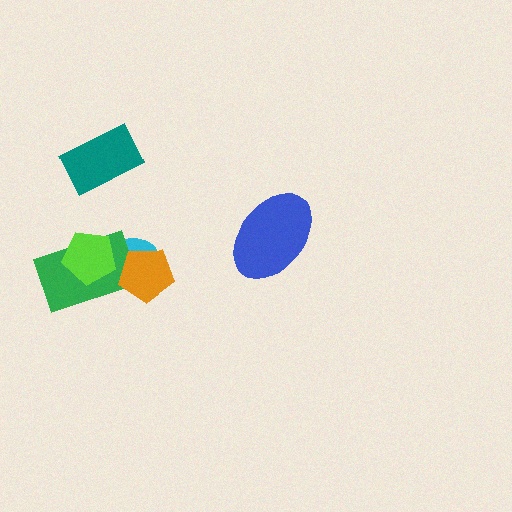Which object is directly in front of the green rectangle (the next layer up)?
The orange pentagon is directly in front of the green rectangle.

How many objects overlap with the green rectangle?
3 objects overlap with the green rectangle.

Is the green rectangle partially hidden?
Yes, it is partially covered by another shape.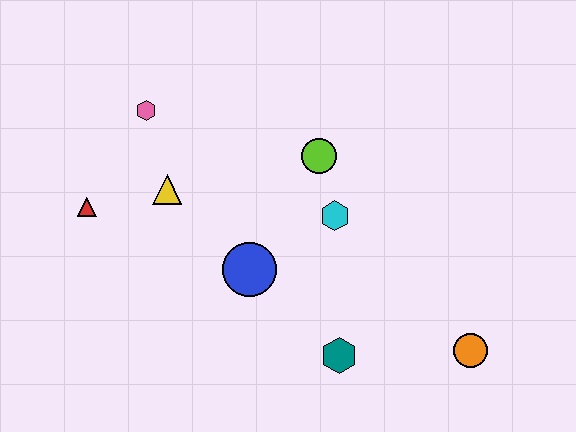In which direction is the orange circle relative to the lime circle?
The orange circle is below the lime circle.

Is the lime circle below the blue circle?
No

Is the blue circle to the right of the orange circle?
No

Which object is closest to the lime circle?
The cyan hexagon is closest to the lime circle.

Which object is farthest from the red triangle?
The orange circle is farthest from the red triangle.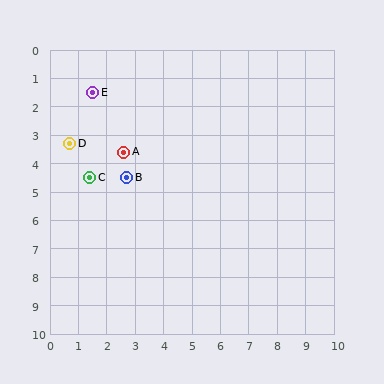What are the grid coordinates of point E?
Point E is at approximately (1.5, 1.5).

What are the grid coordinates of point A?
Point A is at approximately (2.6, 3.6).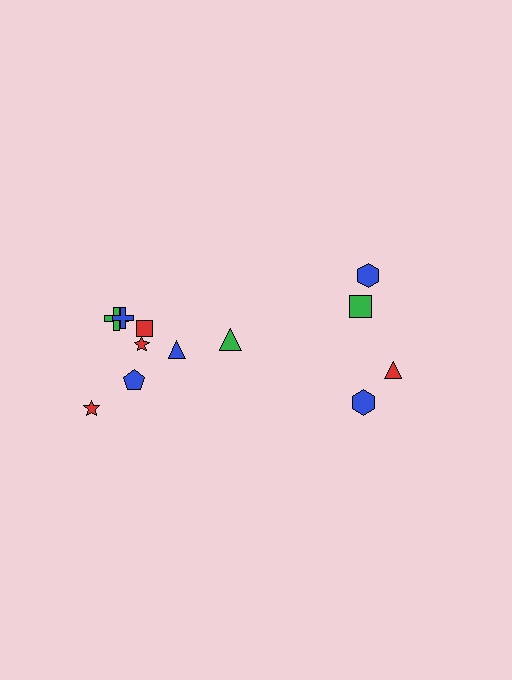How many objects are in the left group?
There are 8 objects.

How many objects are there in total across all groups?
There are 12 objects.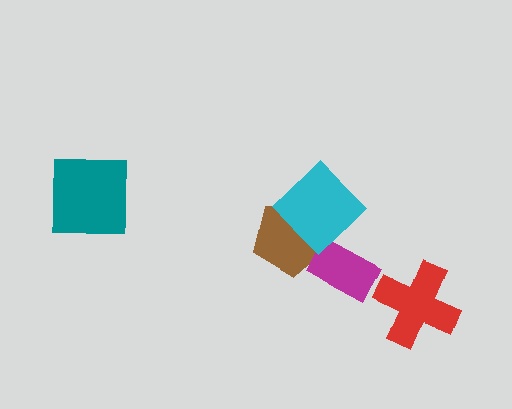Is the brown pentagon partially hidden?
Yes, it is partially covered by another shape.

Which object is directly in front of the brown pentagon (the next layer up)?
The magenta rectangle is directly in front of the brown pentagon.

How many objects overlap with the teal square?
0 objects overlap with the teal square.